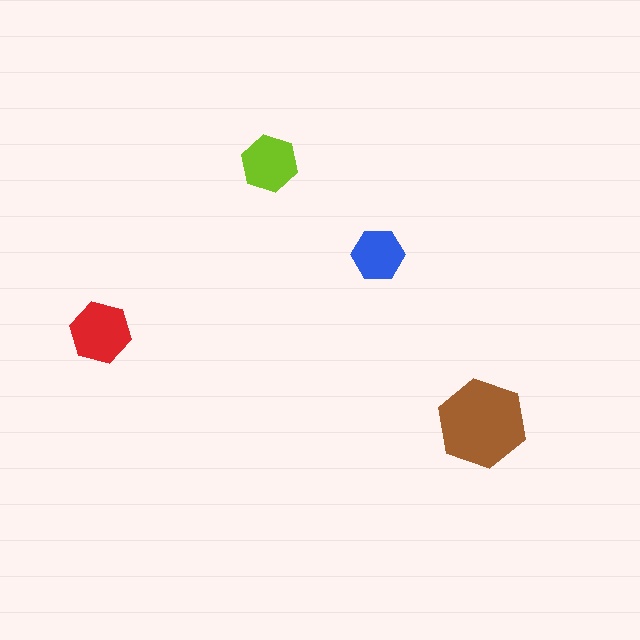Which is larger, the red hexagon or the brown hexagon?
The brown one.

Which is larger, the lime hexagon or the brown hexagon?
The brown one.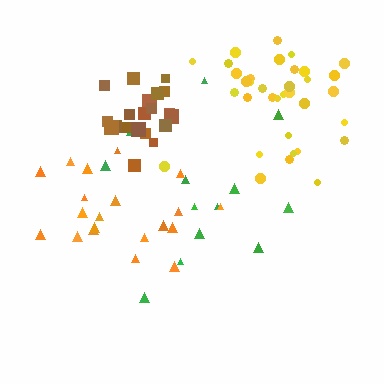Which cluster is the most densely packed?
Brown.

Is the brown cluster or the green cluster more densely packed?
Brown.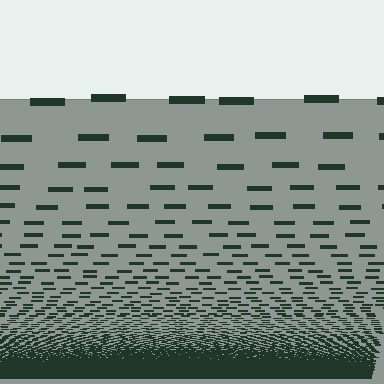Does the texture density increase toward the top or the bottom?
Density increases toward the bottom.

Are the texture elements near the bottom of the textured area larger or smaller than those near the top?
Smaller. The gradient is inverted — elements near the bottom are smaller and denser.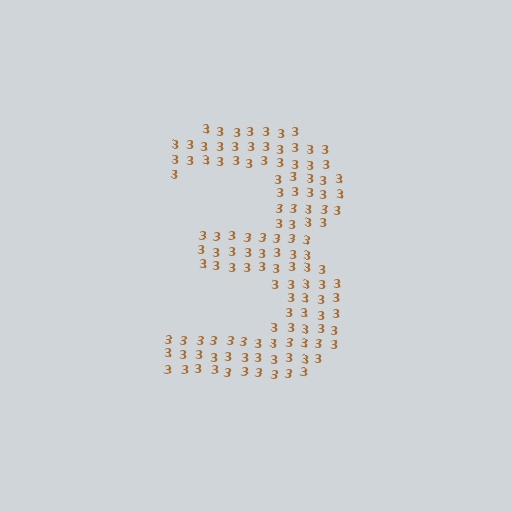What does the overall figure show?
The overall figure shows the digit 3.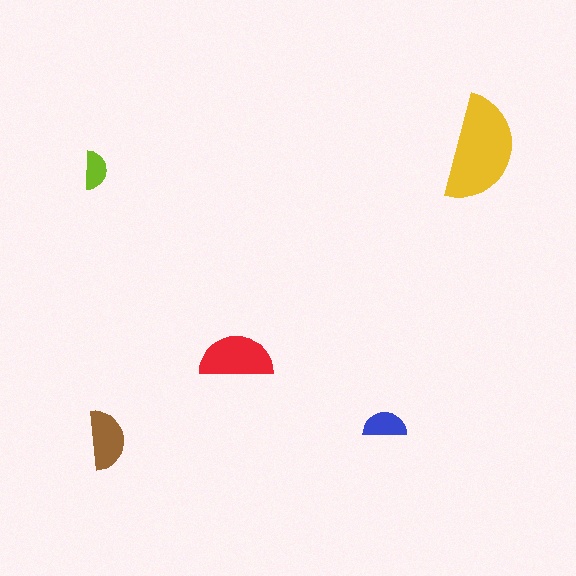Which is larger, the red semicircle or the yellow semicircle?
The yellow one.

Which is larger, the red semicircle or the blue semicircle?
The red one.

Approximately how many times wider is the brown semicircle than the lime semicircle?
About 1.5 times wider.